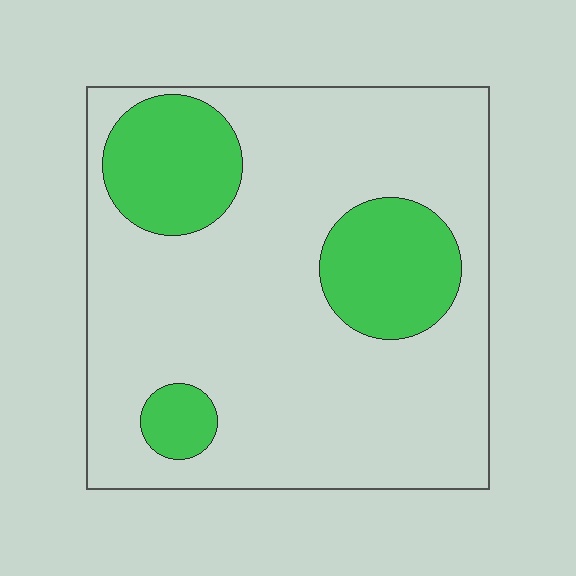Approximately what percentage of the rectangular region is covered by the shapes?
Approximately 20%.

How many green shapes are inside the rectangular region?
3.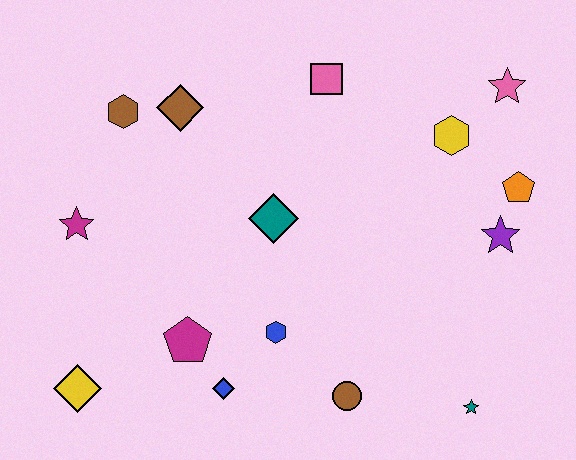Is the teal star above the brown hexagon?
No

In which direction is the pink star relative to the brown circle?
The pink star is above the brown circle.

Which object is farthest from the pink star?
The yellow diamond is farthest from the pink star.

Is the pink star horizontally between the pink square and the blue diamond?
No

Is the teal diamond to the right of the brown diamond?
Yes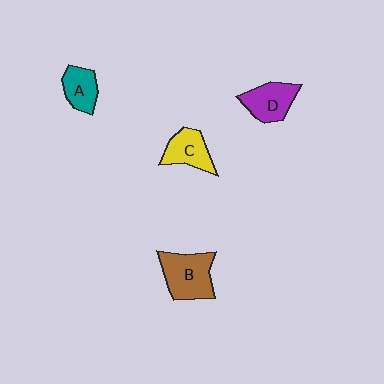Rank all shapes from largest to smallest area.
From largest to smallest: B (brown), D (purple), C (yellow), A (teal).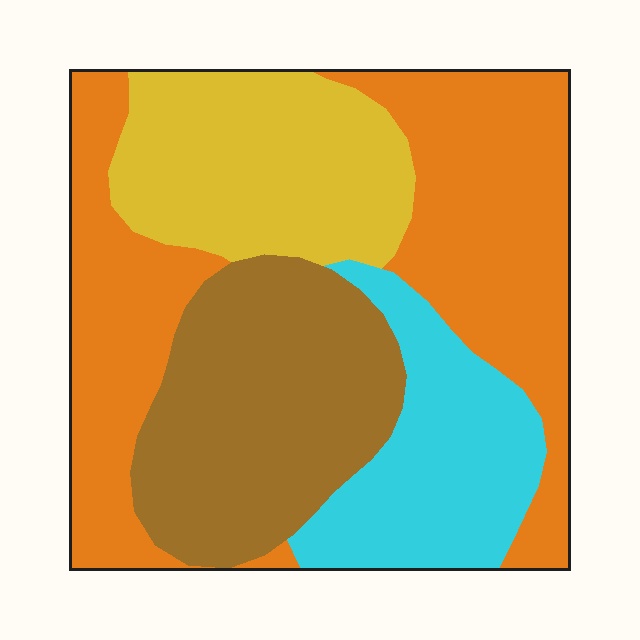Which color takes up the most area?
Orange, at roughly 40%.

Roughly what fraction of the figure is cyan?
Cyan covers about 15% of the figure.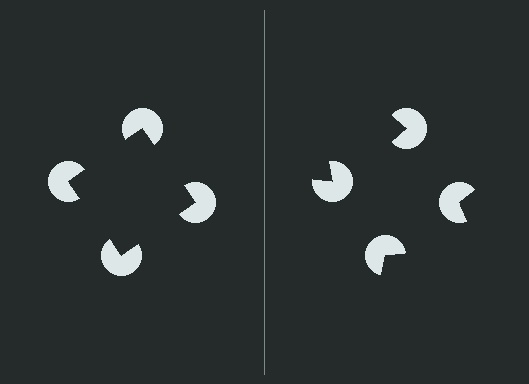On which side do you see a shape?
An illusory square appears on the left side. On the right side the wedge cuts are rotated, so no coherent shape forms.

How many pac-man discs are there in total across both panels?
8 — 4 on each side.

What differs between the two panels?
The pac-man discs are positioned identically on both sides; only the wedge orientations differ. On the left they align to a square; on the right they are misaligned.